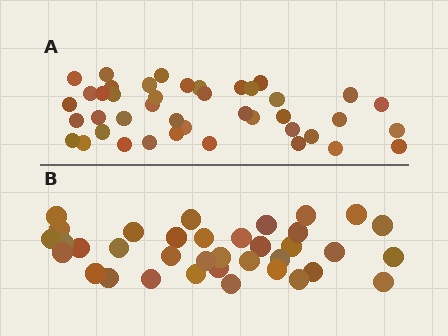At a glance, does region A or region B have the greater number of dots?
Region A (the top region) has more dots.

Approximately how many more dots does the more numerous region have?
Region A has about 6 more dots than region B.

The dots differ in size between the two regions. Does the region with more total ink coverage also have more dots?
No. Region B has more total ink coverage because its dots are larger, but region A actually contains more individual dots. Total area can be misleading — the number of items is what matters here.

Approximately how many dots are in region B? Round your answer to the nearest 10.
About 40 dots. (The exact count is 36, which rounds to 40.)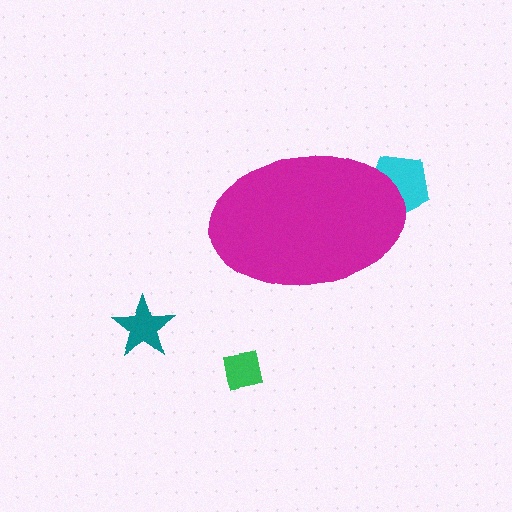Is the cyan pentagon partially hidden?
Yes, the cyan pentagon is partially hidden behind the magenta ellipse.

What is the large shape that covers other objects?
A magenta ellipse.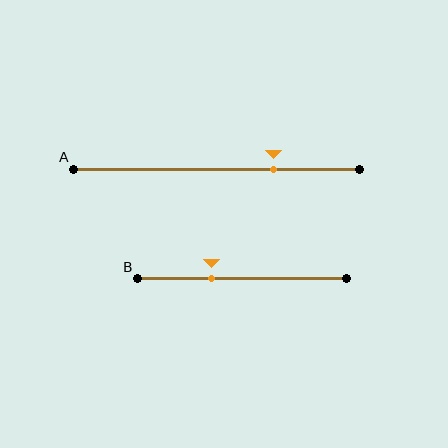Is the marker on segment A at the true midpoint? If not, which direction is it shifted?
No, the marker on segment A is shifted to the right by about 20% of the segment length.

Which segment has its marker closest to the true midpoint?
Segment B has its marker closest to the true midpoint.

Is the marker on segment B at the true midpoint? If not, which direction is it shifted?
No, the marker on segment B is shifted to the left by about 15% of the segment length.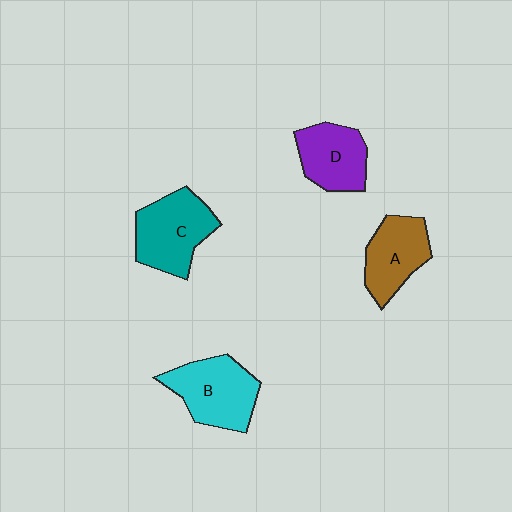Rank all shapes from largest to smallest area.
From largest to smallest: B (cyan), C (teal), A (brown), D (purple).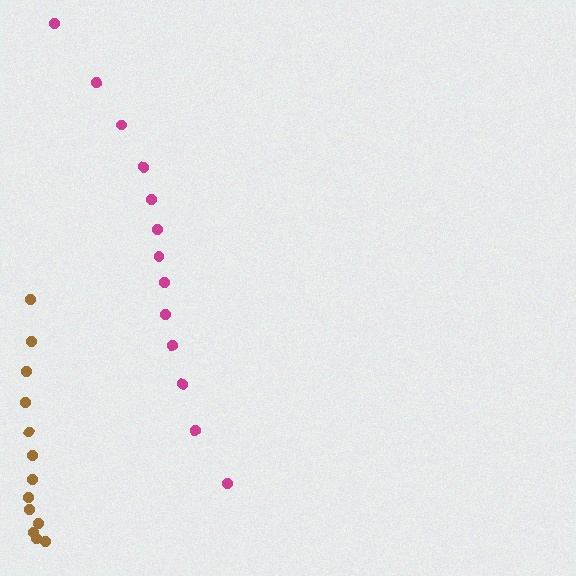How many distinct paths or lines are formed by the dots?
There are 2 distinct paths.